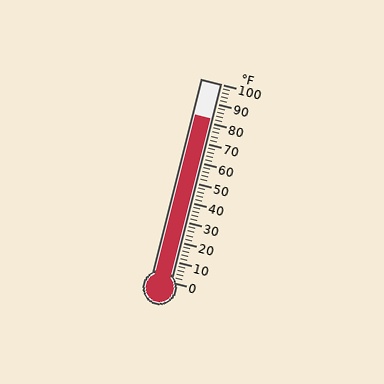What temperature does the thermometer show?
The thermometer shows approximately 82°F.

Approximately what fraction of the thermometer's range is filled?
The thermometer is filled to approximately 80% of its range.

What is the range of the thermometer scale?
The thermometer scale ranges from 0°F to 100°F.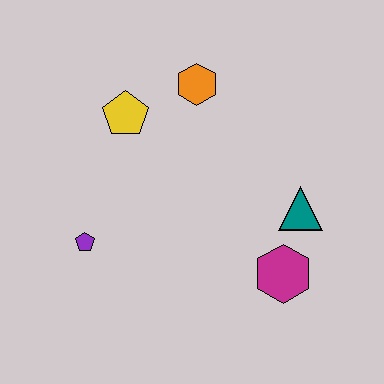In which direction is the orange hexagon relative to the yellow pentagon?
The orange hexagon is to the right of the yellow pentagon.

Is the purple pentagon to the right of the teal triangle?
No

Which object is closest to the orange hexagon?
The yellow pentagon is closest to the orange hexagon.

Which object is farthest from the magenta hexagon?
The yellow pentagon is farthest from the magenta hexagon.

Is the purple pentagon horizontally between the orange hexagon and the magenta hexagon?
No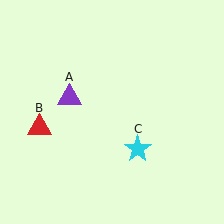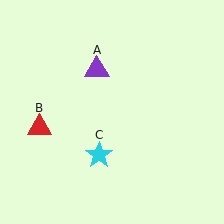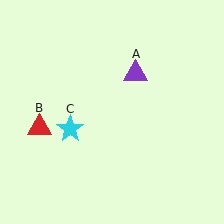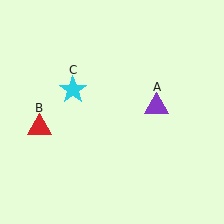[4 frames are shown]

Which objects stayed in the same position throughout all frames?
Red triangle (object B) remained stationary.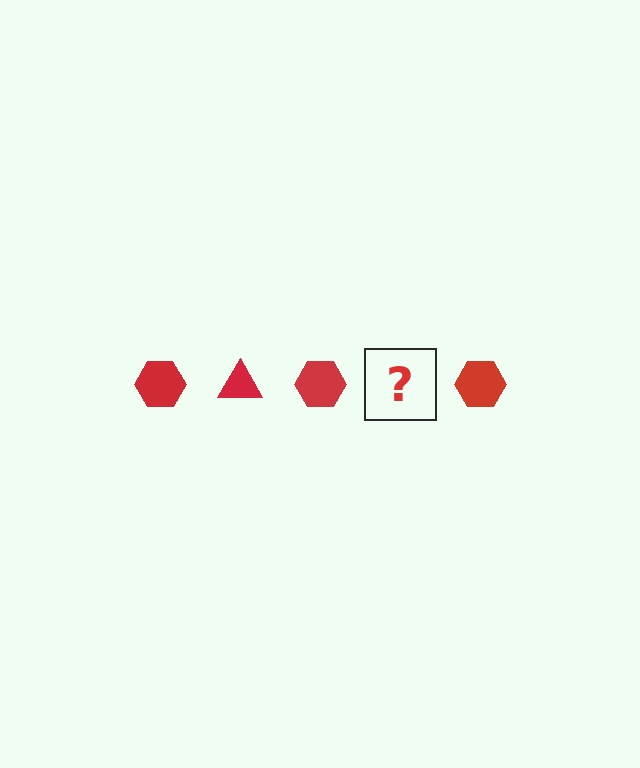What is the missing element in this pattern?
The missing element is a red triangle.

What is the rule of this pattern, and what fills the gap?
The rule is that the pattern cycles through hexagon, triangle shapes in red. The gap should be filled with a red triangle.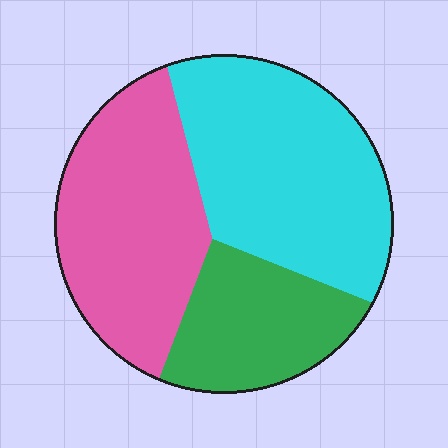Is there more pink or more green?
Pink.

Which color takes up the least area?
Green, at roughly 20%.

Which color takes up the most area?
Cyan, at roughly 40%.